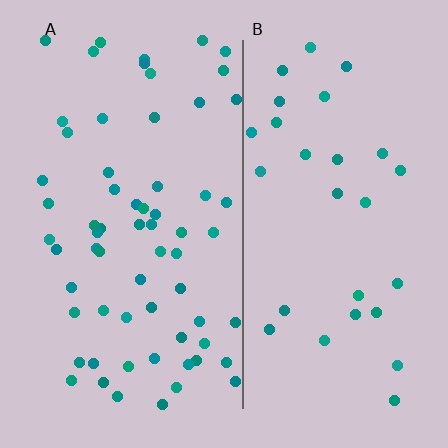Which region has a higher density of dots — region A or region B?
A (the left).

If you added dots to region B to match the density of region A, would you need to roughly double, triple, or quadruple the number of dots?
Approximately double.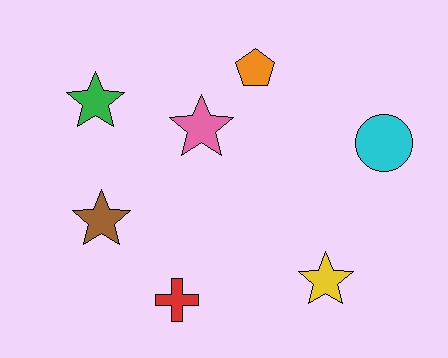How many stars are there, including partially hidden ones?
There are 4 stars.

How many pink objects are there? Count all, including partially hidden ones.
There is 1 pink object.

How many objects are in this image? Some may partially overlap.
There are 7 objects.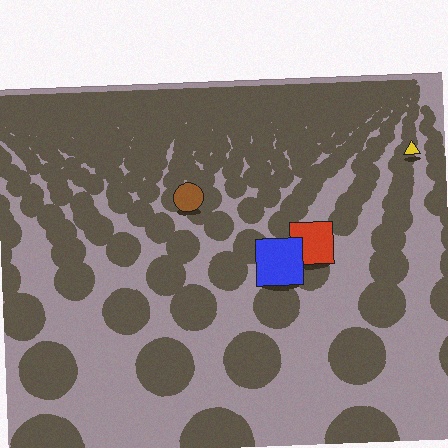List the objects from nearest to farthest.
From nearest to farthest: the blue square, the red square, the brown circle, the yellow triangle.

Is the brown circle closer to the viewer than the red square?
No. The red square is closer — you can tell from the texture gradient: the ground texture is coarser near it.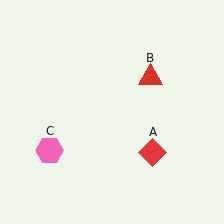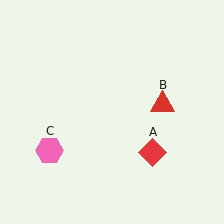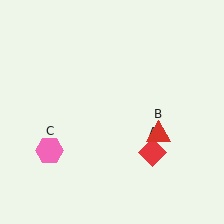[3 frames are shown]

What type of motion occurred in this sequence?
The red triangle (object B) rotated clockwise around the center of the scene.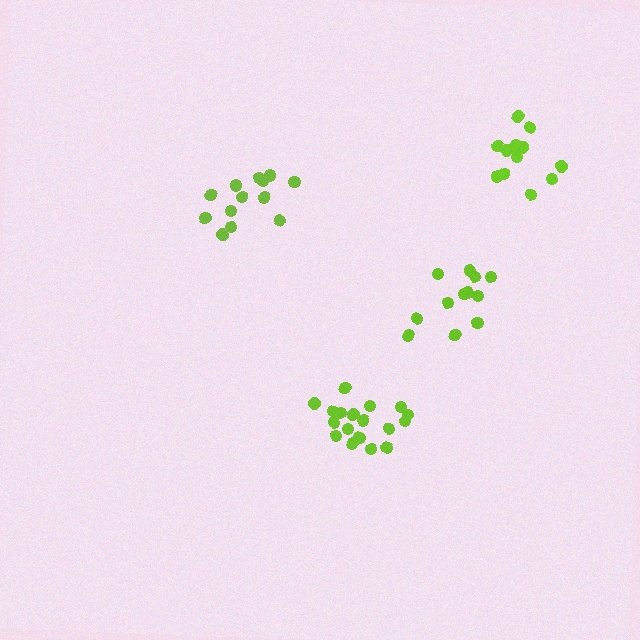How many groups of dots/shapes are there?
There are 4 groups.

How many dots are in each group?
Group 1: 18 dots, Group 2: 13 dots, Group 3: 12 dots, Group 4: 12 dots (55 total).